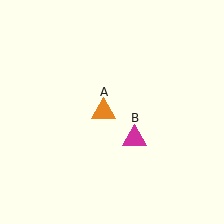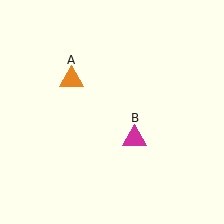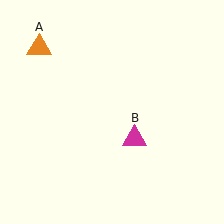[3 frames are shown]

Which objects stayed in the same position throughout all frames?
Magenta triangle (object B) remained stationary.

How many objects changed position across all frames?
1 object changed position: orange triangle (object A).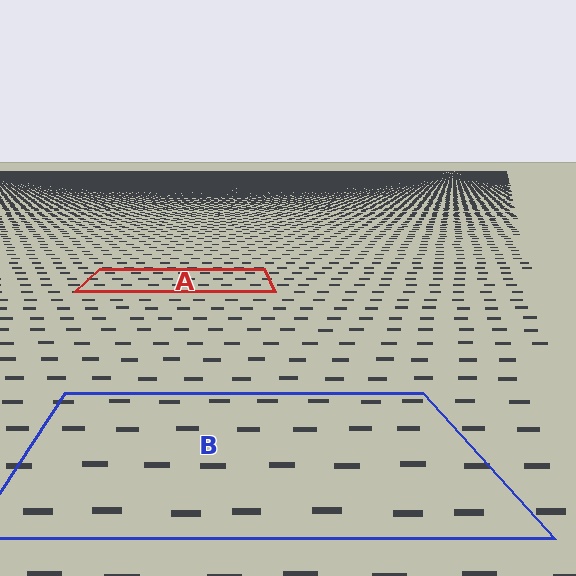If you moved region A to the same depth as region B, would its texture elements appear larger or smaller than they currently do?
They would appear larger. At a closer depth, the same texture elements are projected at a bigger on-screen size.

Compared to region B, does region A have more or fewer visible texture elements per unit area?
Region A has more texture elements per unit area — they are packed more densely because it is farther away.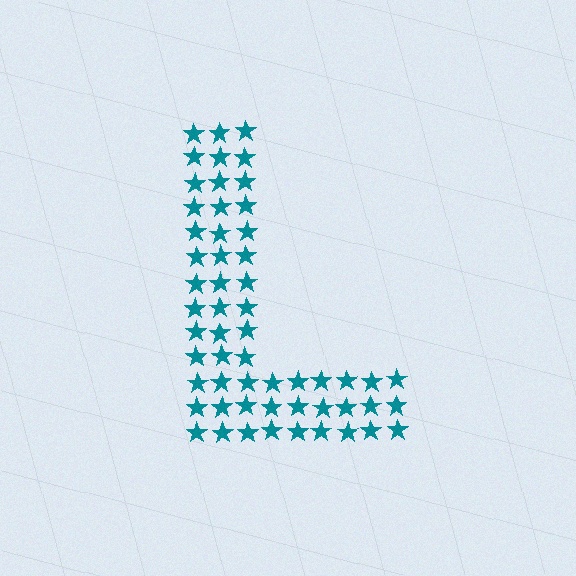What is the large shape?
The large shape is the letter L.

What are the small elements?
The small elements are stars.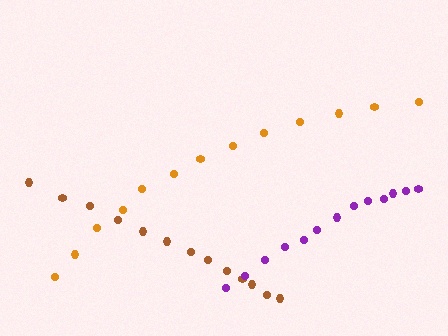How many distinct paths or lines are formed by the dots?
There are 3 distinct paths.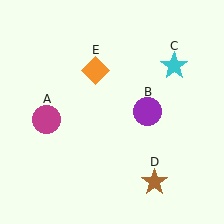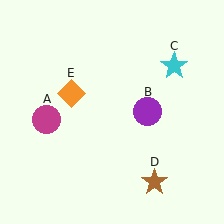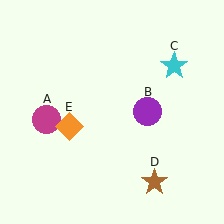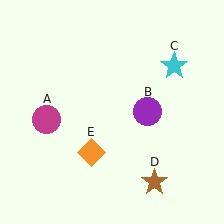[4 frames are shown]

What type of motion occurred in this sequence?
The orange diamond (object E) rotated counterclockwise around the center of the scene.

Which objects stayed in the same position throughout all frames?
Magenta circle (object A) and purple circle (object B) and cyan star (object C) and brown star (object D) remained stationary.